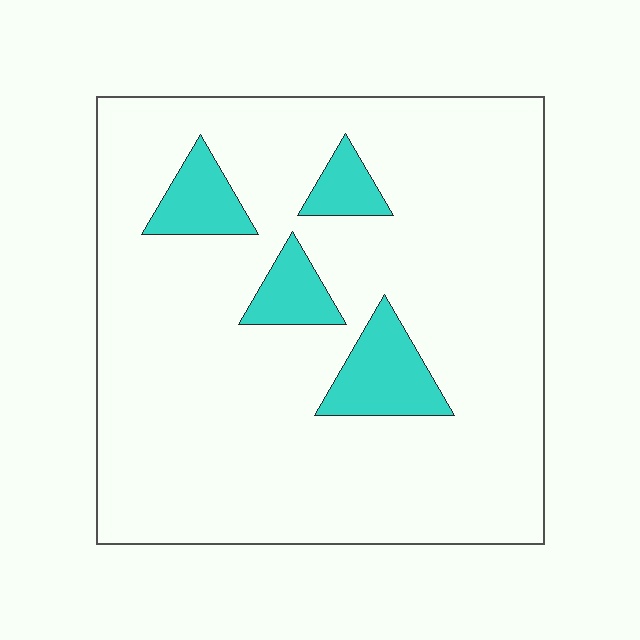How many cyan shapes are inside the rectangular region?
4.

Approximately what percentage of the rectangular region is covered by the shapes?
Approximately 10%.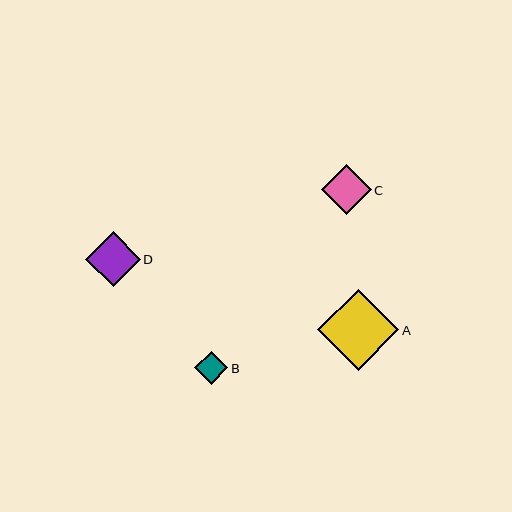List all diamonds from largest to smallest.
From largest to smallest: A, D, C, B.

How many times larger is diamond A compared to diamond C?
Diamond A is approximately 1.6 times the size of diamond C.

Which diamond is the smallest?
Diamond B is the smallest with a size of approximately 33 pixels.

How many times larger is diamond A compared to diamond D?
Diamond A is approximately 1.5 times the size of diamond D.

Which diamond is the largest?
Diamond A is the largest with a size of approximately 81 pixels.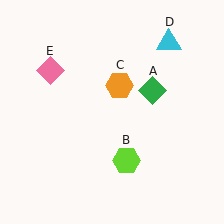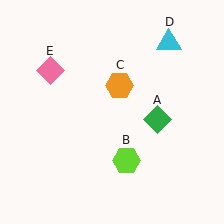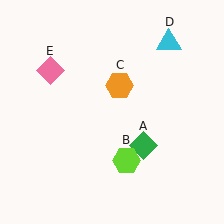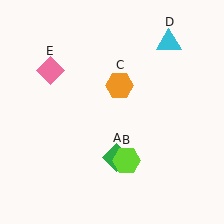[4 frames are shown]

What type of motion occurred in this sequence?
The green diamond (object A) rotated clockwise around the center of the scene.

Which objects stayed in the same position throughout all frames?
Lime hexagon (object B) and orange hexagon (object C) and cyan triangle (object D) and pink diamond (object E) remained stationary.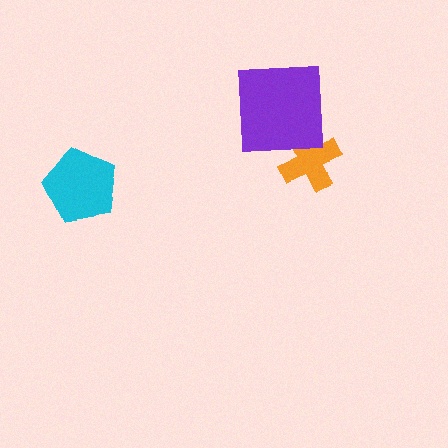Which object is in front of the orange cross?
The purple square is in front of the orange cross.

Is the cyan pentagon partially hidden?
No, no other shape covers it.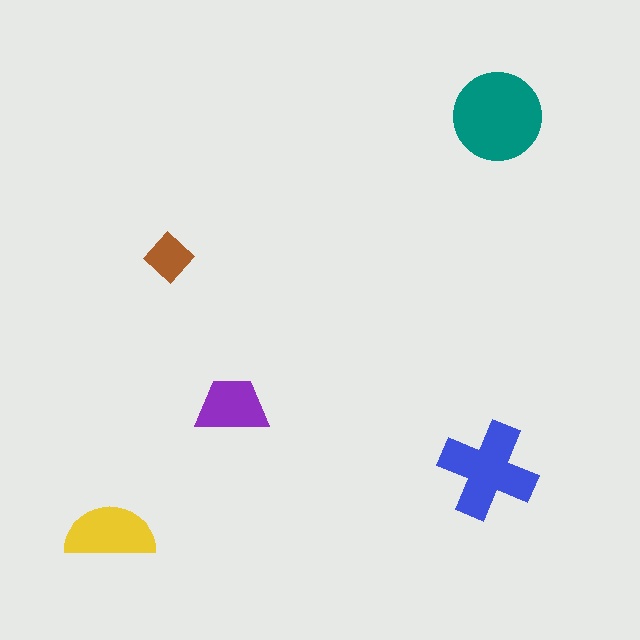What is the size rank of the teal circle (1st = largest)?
1st.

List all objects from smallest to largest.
The brown diamond, the purple trapezoid, the yellow semicircle, the blue cross, the teal circle.